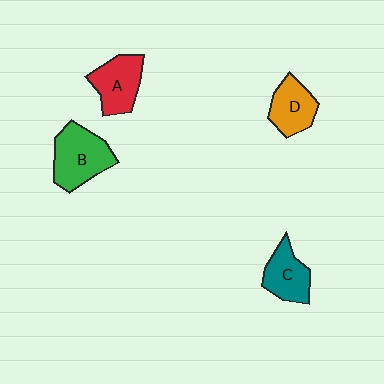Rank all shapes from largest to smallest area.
From largest to smallest: B (green), A (red), C (teal), D (orange).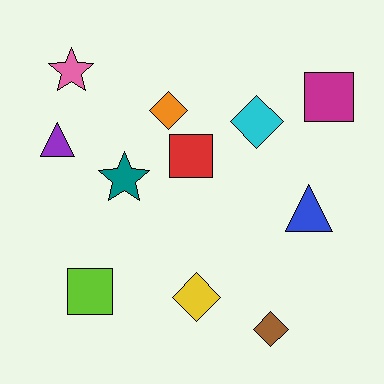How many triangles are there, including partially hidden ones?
There are 2 triangles.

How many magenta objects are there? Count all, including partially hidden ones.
There is 1 magenta object.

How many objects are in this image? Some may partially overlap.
There are 11 objects.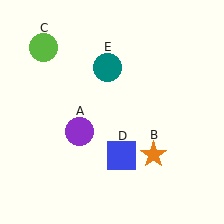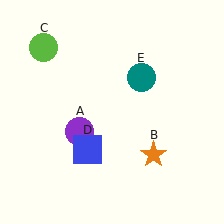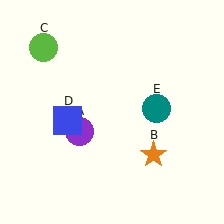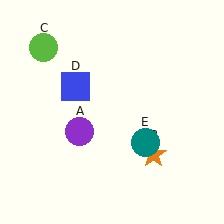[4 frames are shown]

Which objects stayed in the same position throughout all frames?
Purple circle (object A) and orange star (object B) and lime circle (object C) remained stationary.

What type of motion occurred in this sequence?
The blue square (object D), teal circle (object E) rotated clockwise around the center of the scene.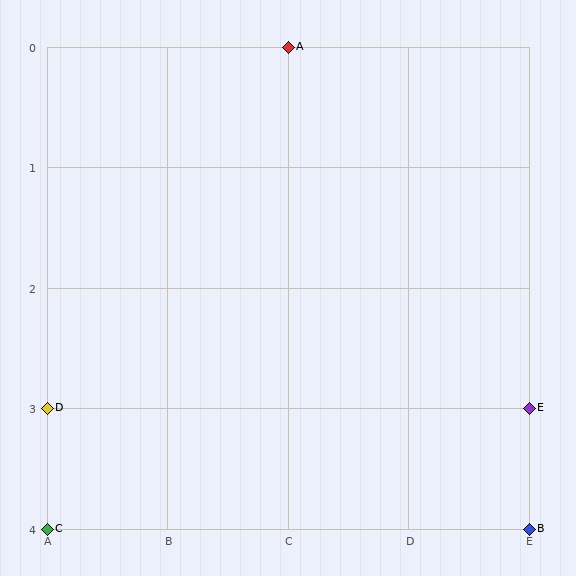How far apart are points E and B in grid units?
Points E and B are 1 row apart.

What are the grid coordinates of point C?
Point C is at grid coordinates (A, 4).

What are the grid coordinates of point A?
Point A is at grid coordinates (C, 0).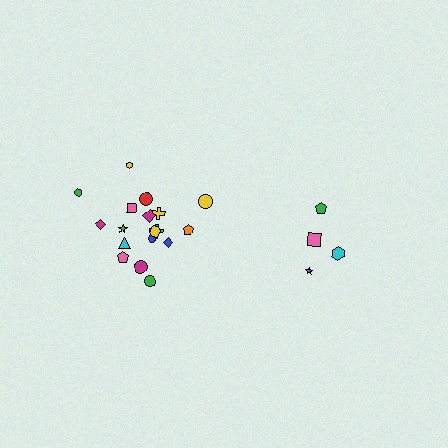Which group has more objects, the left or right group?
The left group.